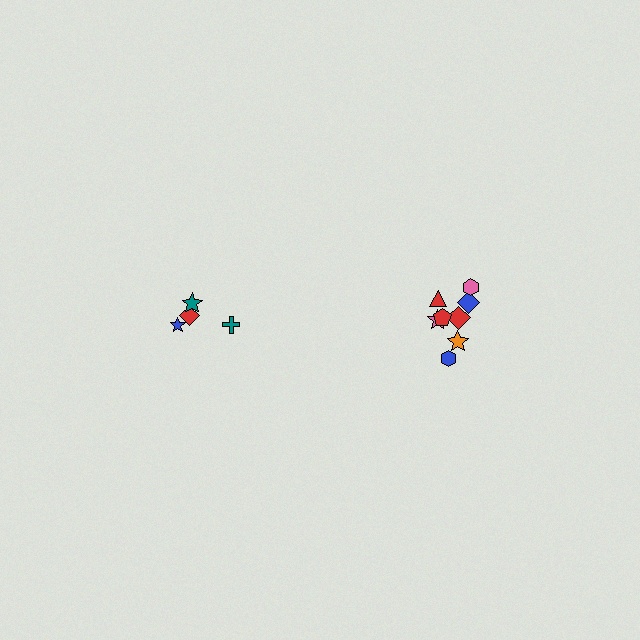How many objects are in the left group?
There are 4 objects.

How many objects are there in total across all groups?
There are 12 objects.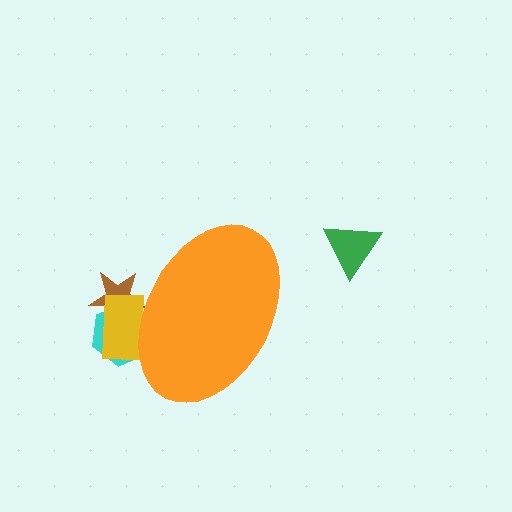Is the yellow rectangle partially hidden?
Yes, the yellow rectangle is partially hidden behind the orange ellipse.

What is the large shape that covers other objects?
An orange ellipse.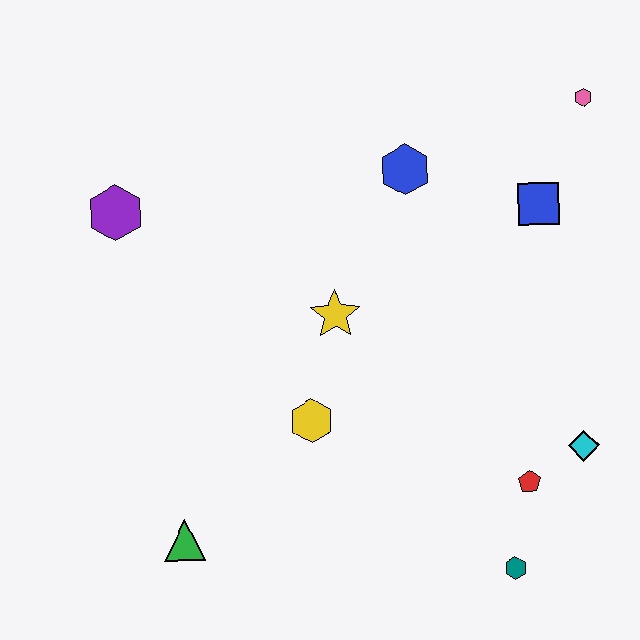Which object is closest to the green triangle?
The yellow hexagon is closest to the green triangle.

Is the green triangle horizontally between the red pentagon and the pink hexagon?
No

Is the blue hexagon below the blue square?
No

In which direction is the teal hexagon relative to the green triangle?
The teal hexagon is to the right of the green triangle.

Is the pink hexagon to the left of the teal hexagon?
No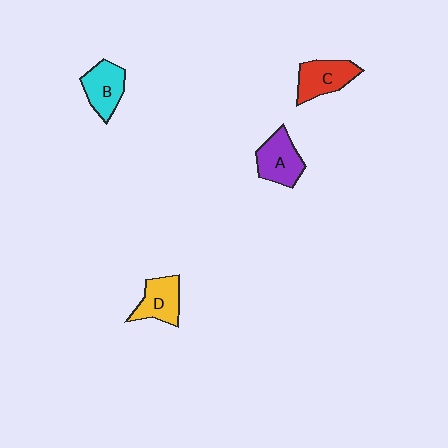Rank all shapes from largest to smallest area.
From largest to smallest: A (purple), C (red), B (cyan), D (yellow).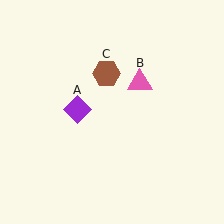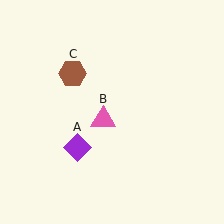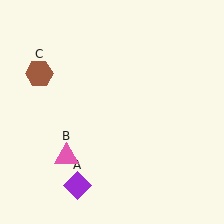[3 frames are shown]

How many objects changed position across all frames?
3 objects changed position: purple diamond (object A), pink triangle (object B), brown hexagon (object C).